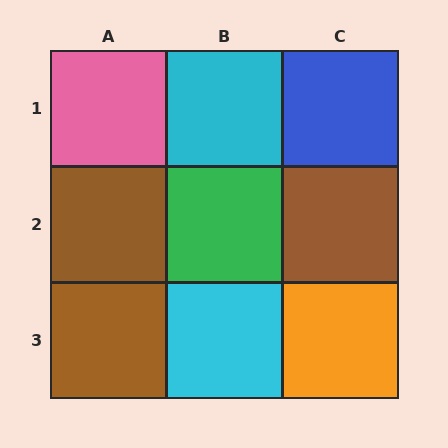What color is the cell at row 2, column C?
Brown.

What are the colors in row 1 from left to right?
Pink, cyan, blue.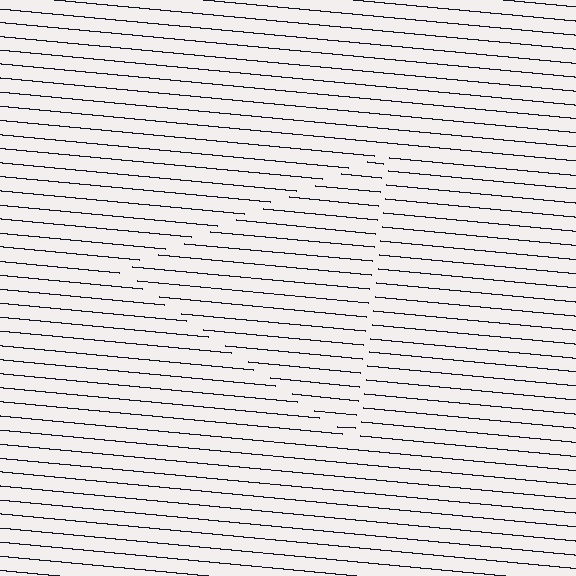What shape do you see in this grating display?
An illusory triangle. The interior of the shape contains the same grating, shifted by half a period — the contour is defined by the phase discontinuity where line-ends from the inner and outer gratings abut.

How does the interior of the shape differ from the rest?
The interior of the shape contains the same grating, shifted by half a period — the contour is defined by the phase discontinuity where line-ends from the inner and outer gratings abut.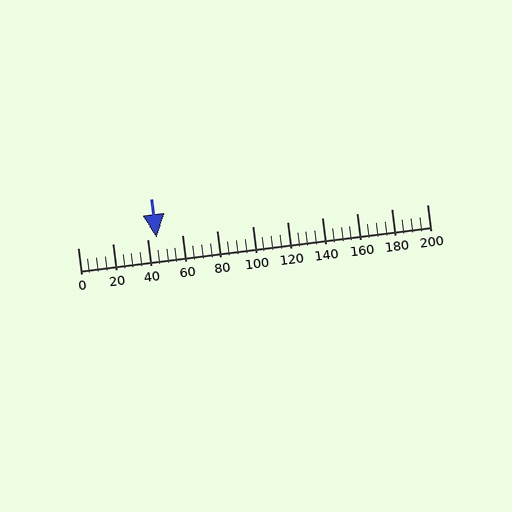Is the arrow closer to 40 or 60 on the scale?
The arrow is closer to 40.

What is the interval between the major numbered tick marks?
The major tick marks are spaced 20 units apart.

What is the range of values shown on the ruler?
The ruler shows values from 0 to 200.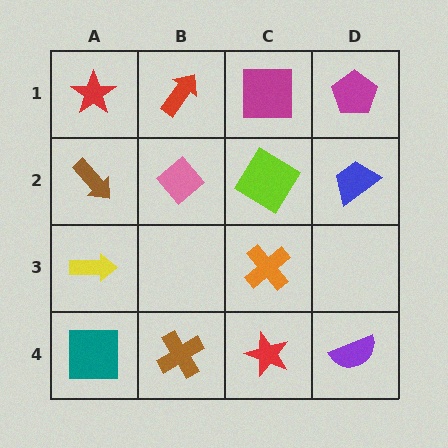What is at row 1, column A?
A red star.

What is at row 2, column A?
A brown arrow.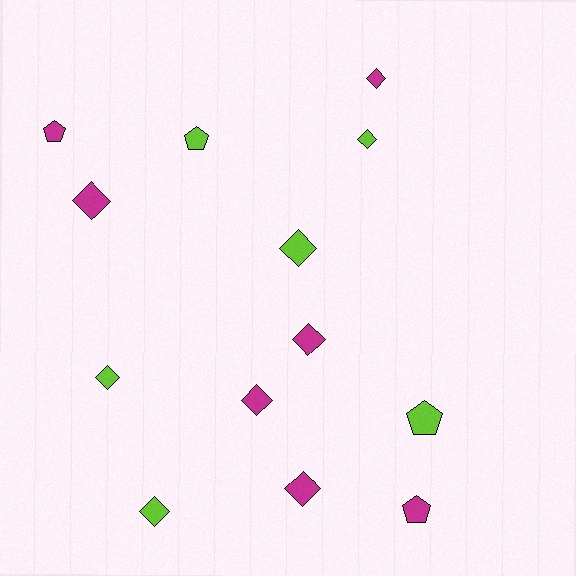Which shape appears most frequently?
Diamond, with 9 objects.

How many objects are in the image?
There are 13 objects.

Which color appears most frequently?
Magenta, with 7 objects.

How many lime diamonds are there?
There are 4 lime diamonds.